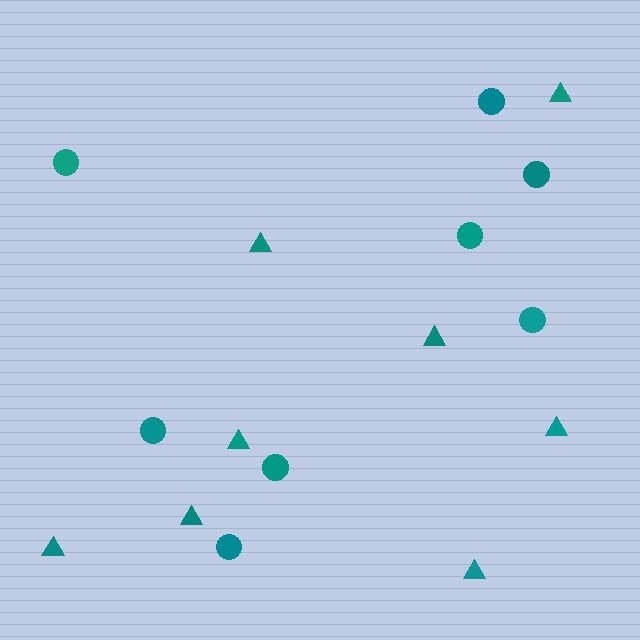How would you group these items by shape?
There are 2 groups: one group of triangles (8) and one group of circles (8).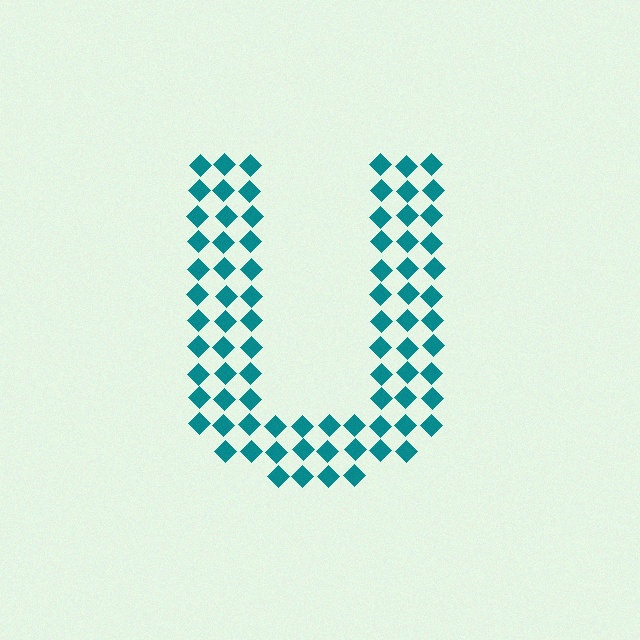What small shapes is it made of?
It is made of small diamonds.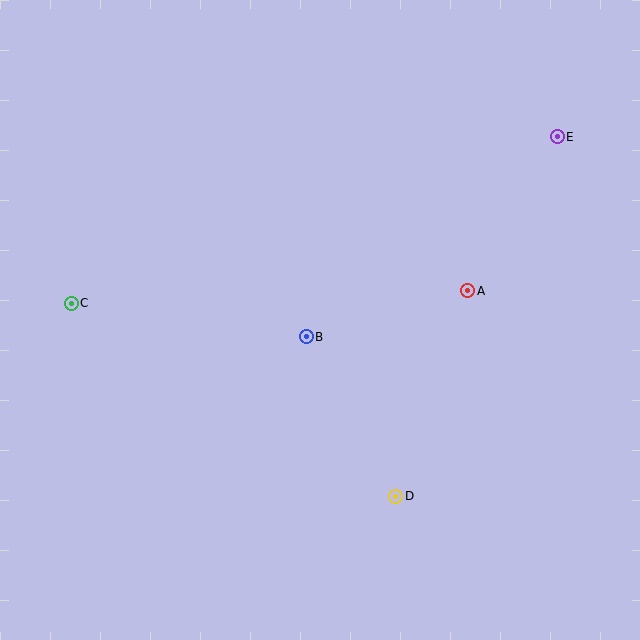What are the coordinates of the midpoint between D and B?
The midpoint between D and B is at (351, 416).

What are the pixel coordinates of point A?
Point A is at (468, 291).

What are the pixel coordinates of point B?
Point B is at (306, 337).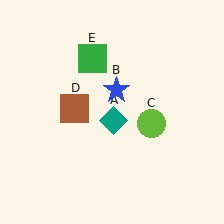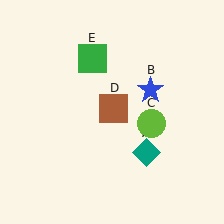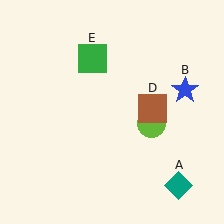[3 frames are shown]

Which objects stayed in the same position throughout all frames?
Lime circle (object C) and green square (object E) remained stationary.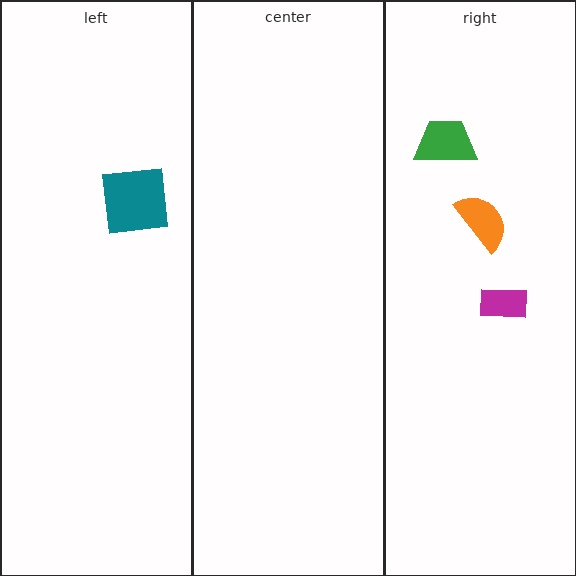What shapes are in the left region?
The teal square.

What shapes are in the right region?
The magenta rectangle, the orange semicircle, the green trapezoid.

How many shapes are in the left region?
1.